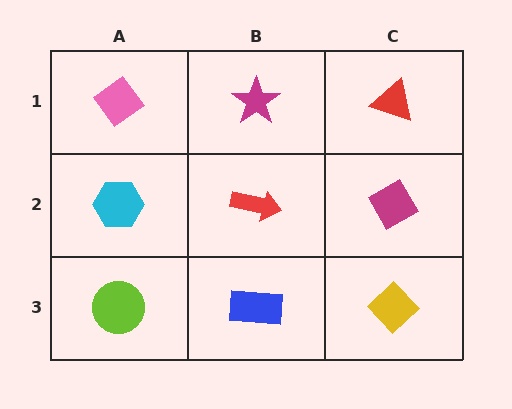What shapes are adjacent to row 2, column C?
A red triangle (row 1, column C), a yellow diamond (row 3, column C), a red arrow (row 2, column B).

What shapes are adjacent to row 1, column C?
A magenta diamond (row 2, column C), a magenta star (row 1, column B).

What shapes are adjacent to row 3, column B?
A red arrow (row 2, column B), a lime circle (row 3, column A), a yellow diamond (row 3, column C).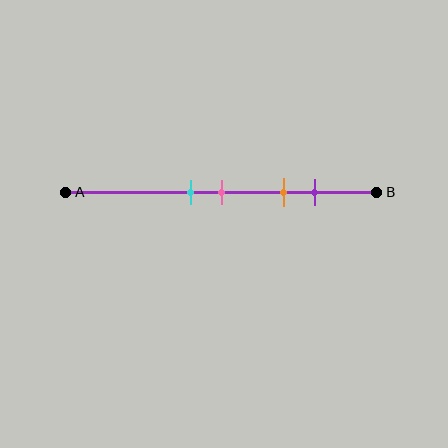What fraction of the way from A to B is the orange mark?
The orange mark is approximately 70% (0.7) of the way from A to B.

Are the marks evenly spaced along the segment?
No, the marks are not evenly spaced.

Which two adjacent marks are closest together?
The cyan and pink marks are the closest adjacent pair.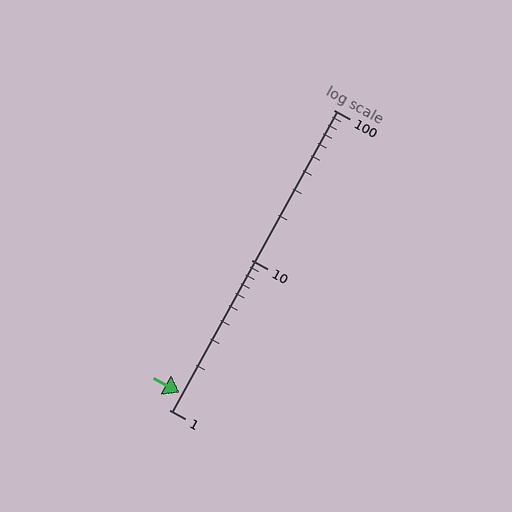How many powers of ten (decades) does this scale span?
The scale spans 2 decades, from 1 to 100.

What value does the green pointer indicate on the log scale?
The pointer indicates approximately 1.3.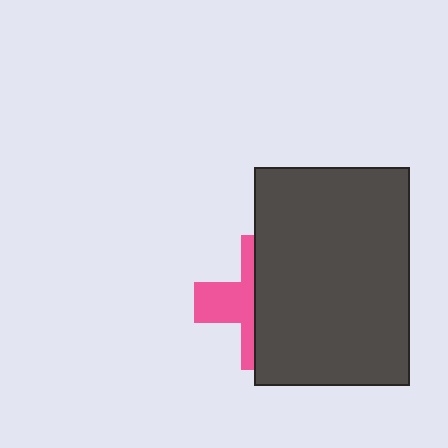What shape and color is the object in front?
The object in front is a dark gray rectangle.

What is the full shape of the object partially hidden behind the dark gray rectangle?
The partially hidden object is a pink cross.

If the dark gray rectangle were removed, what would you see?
You would see the complete pink cross.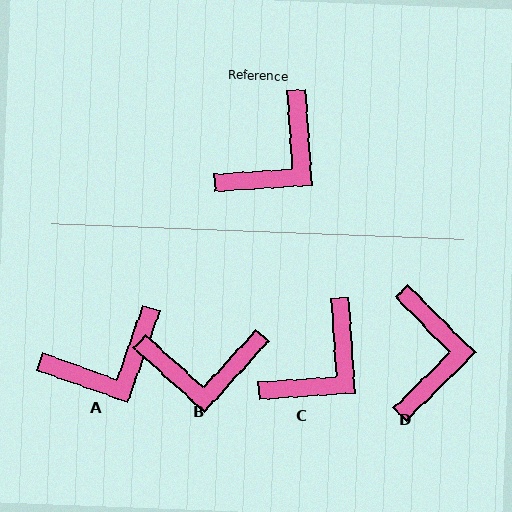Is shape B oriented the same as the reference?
No, it is off by about 46 degrees.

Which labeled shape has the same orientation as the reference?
C.